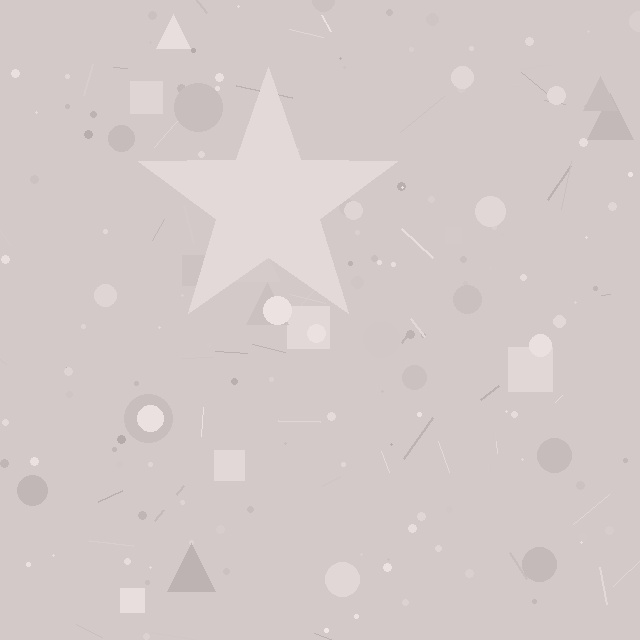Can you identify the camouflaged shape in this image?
The camouflaged shape is a star.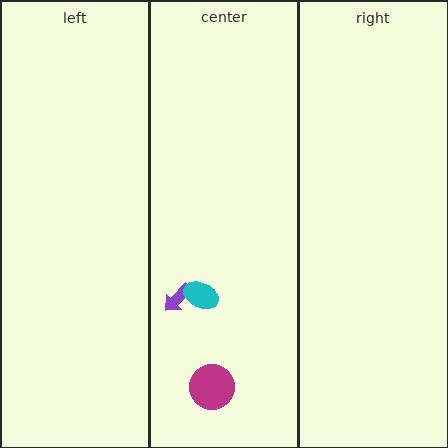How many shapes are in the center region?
3.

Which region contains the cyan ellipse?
The center region.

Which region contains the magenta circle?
The center region.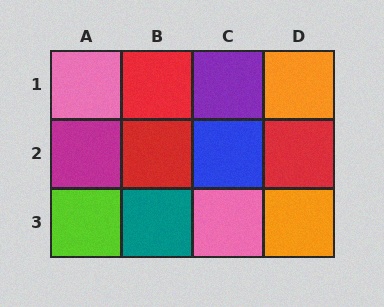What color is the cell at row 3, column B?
Teal.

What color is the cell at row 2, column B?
Red.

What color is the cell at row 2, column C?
Blue.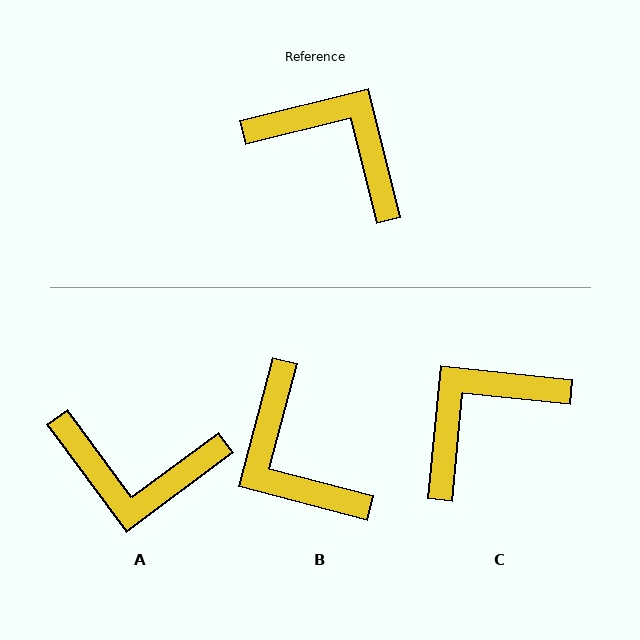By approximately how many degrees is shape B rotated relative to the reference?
Approximately 151 degrees counter-clockwise.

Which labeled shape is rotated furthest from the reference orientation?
A, about 157 degrees away.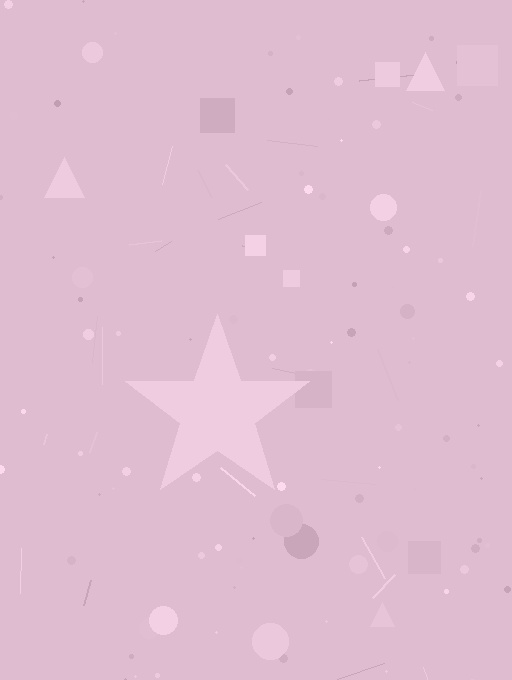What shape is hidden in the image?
A star is hidden in the image.